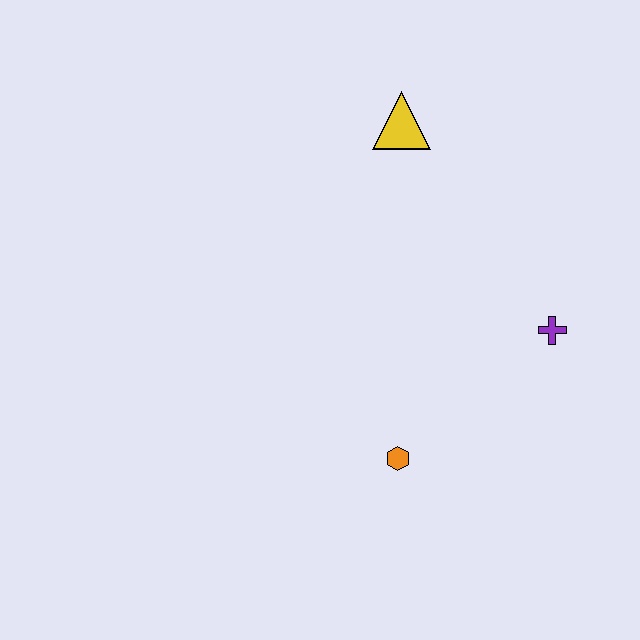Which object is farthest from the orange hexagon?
The yellow triangle is farthest from the orange hexagon.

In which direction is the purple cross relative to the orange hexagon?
The purple cross is to the right of the orange hexagon.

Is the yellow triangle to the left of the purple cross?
Yes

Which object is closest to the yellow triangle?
The purple cross is closest to the yellow triangle.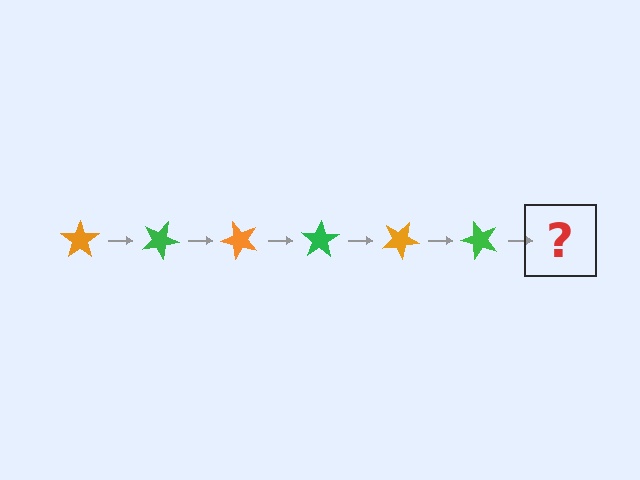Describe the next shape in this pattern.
It should be an orange star, rotated 150 degrees from the start.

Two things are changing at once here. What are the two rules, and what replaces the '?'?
The two rules are that it rotates 25 degrees each step and the color cycles through orange and green. The '?' should be an orange star, rotated 150 degrees from the start.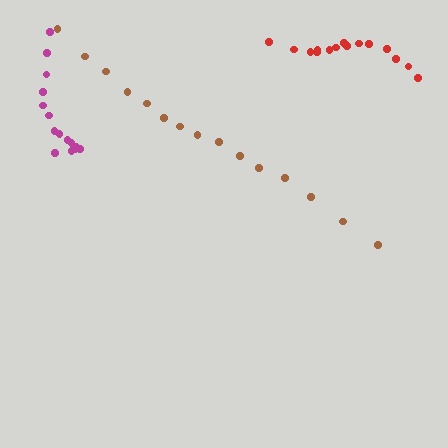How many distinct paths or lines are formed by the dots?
There are 3 distinct paths.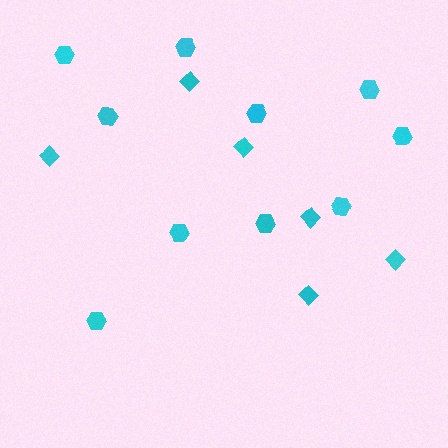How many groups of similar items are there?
There are 2 groups: one group of hexagons (10) and one group of diamonds (6).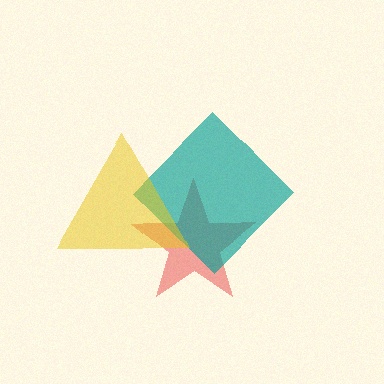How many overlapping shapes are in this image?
There are 3 overlapping shapes in the image.